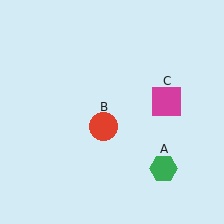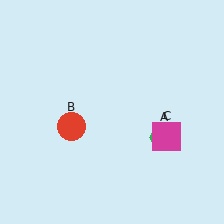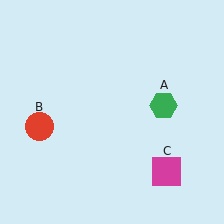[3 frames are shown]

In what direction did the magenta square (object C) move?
The magenta square (object C) moved down.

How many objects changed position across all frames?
3 objects changed position: green hexagon (object A), red circle (object B), magenta square (object C).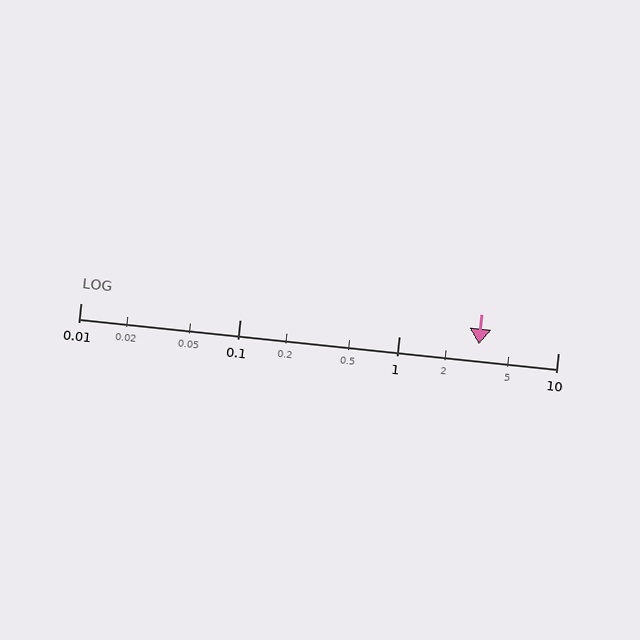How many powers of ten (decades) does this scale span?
The scale spans 3 decades, from 0.01 to 10.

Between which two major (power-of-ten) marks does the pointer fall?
The pointer is between 1 and 10.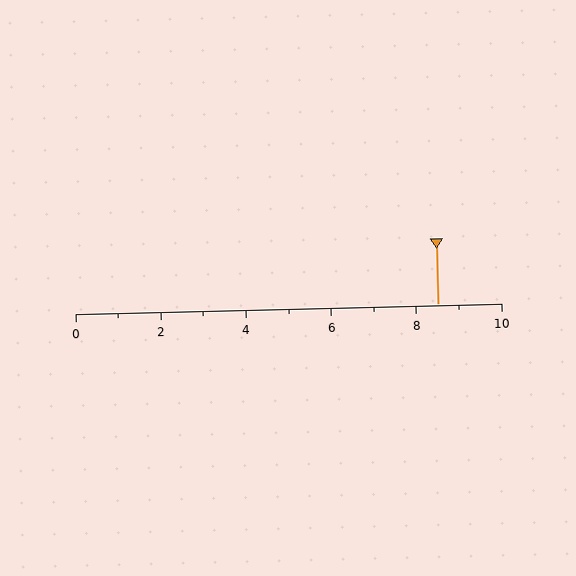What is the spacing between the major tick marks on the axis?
The major ticks are spaced 2 apart.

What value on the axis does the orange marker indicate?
The marker indicates approximately 8.5.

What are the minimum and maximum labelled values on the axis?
The axis runs from 0 to 10.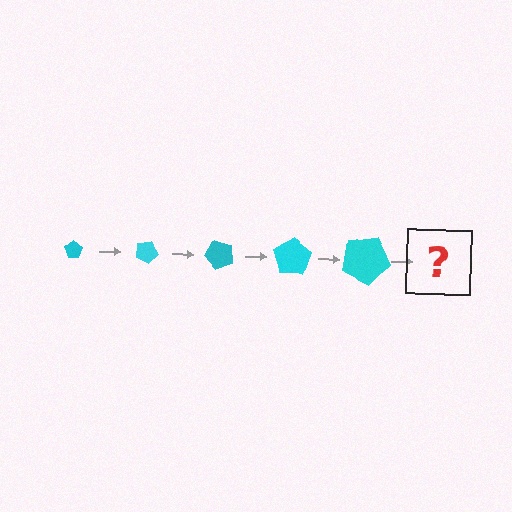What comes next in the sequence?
The next element should be a pentagon, larger than the previous one and rotated 125 degrees from the start.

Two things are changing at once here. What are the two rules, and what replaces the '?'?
The two rules are that the pentagon grows larger each step and it rotates 25 degrees each step. The '?' should be a pentagon, larger than the previous one and rotated 125 degrees from the start.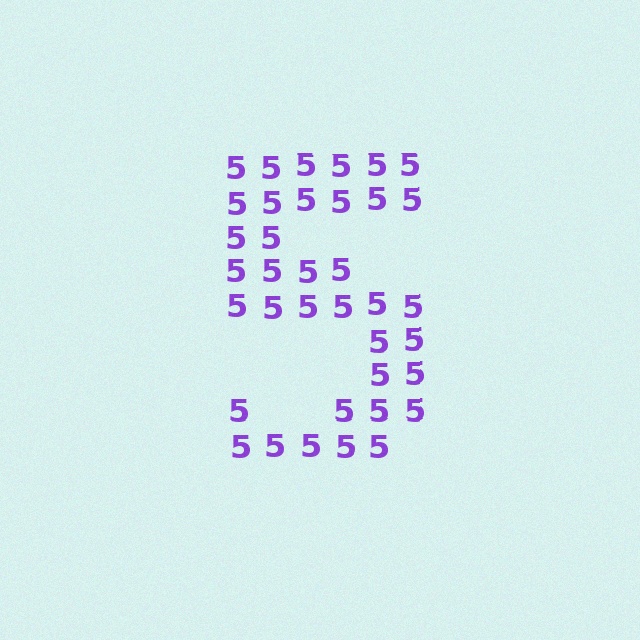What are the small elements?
The small elements are digit 5's.